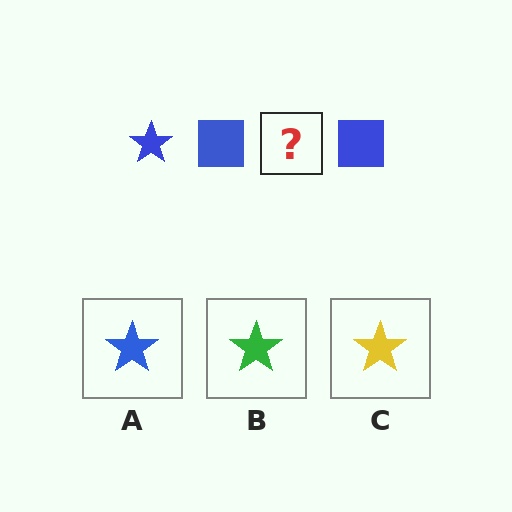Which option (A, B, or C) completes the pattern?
A.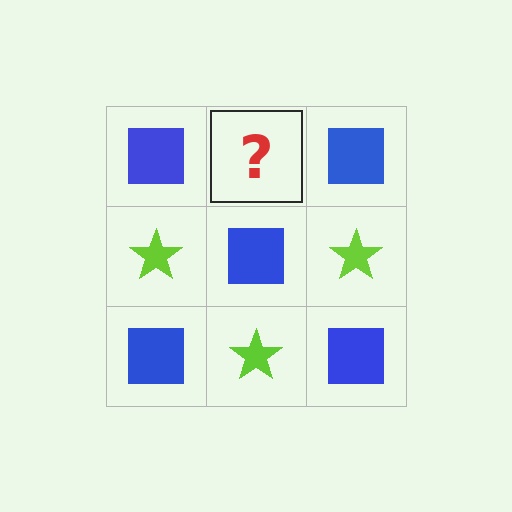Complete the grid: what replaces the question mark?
The question mark should be replaced with a lime star.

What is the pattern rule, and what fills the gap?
The rule is that it alternates blue square and lime star in a checkerboard pattern. The gap should be filled with a lime star.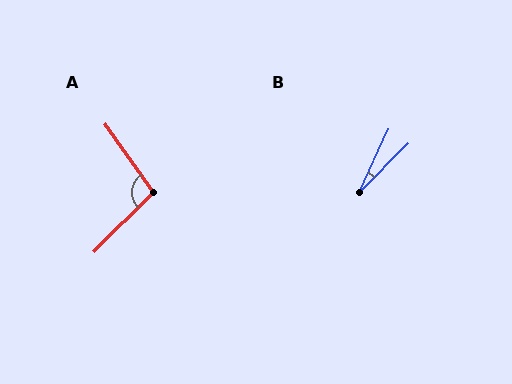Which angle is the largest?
A, at approximately 99 degrees.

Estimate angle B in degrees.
Approximately 20 degrees.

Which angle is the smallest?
B, at approximately 20 degrees.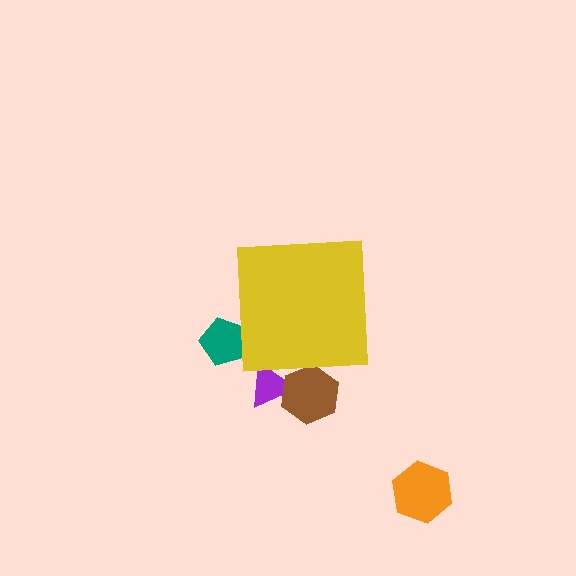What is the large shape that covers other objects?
A yellow square.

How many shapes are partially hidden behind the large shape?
3 shapes are partially hidden.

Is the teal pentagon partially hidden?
Yes, the teal pentagon is partially hidden behind the yellow square.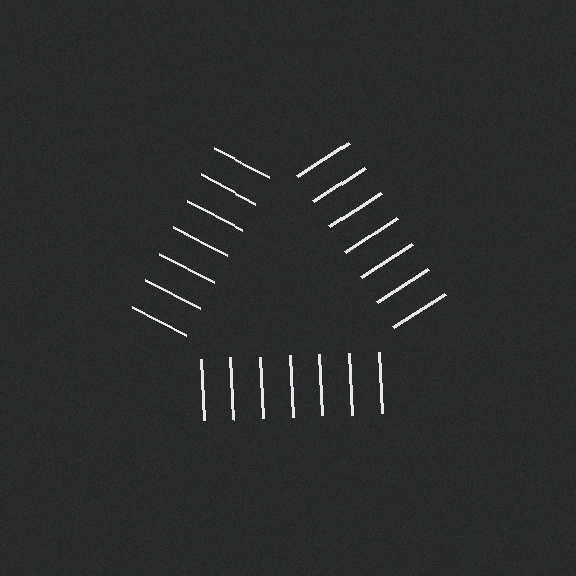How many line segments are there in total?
21 — 7 along each of the 3 edges.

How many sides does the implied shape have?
3 sides — the line-ends trace a triangle.